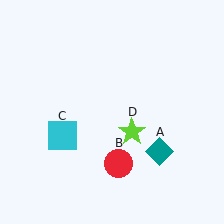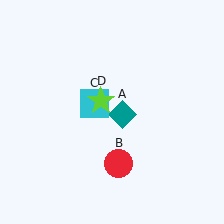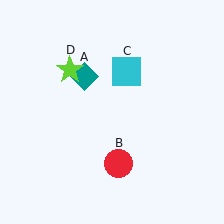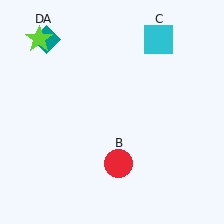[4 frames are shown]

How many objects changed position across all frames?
3 objects changed position: teal diamond (object A), cyan square (object C), lime star (object D).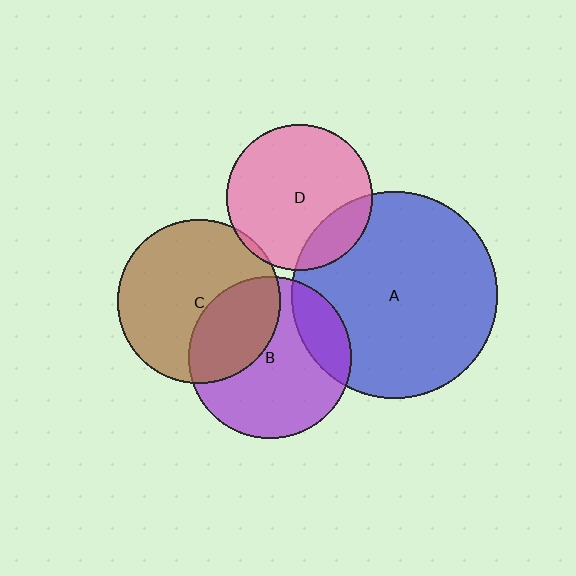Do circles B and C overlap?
Yes.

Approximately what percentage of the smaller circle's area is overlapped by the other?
Approximately 35%.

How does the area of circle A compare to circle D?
Approximately 2.0 times.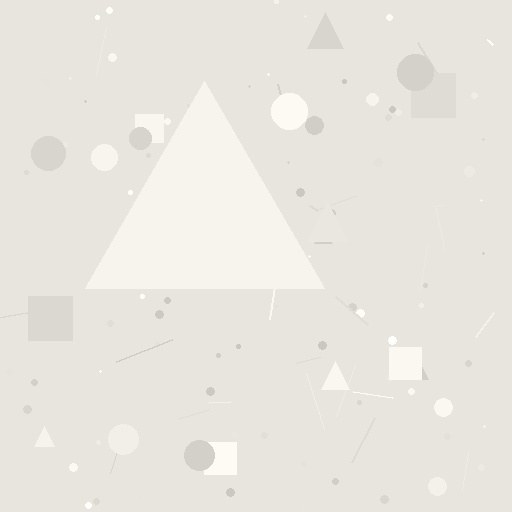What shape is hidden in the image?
A triangle is hidden in the image.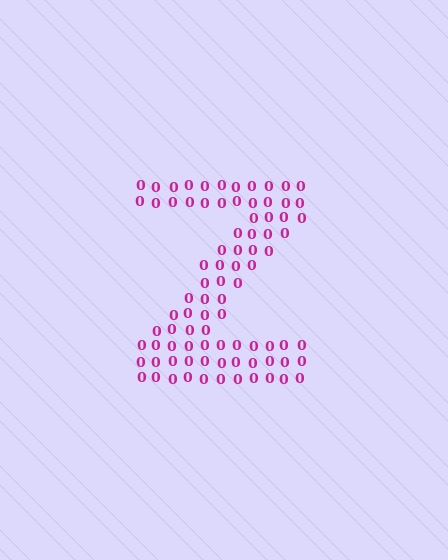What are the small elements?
The small elements are digit 0's.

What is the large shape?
The large shape is the letter Z.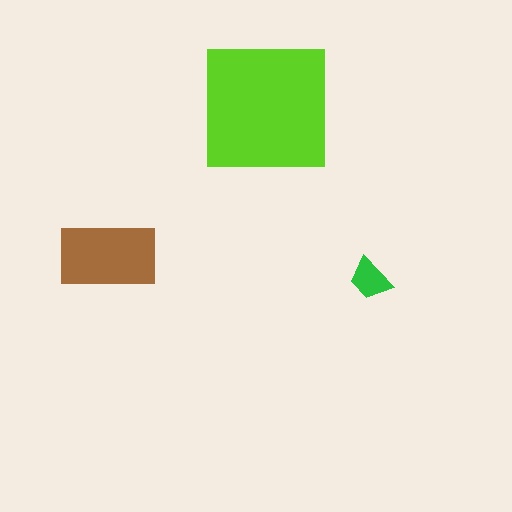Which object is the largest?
The lime square.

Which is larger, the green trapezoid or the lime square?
The lime square.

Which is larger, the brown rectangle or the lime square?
The lime square.